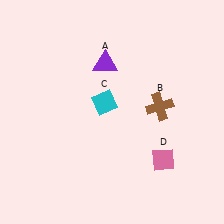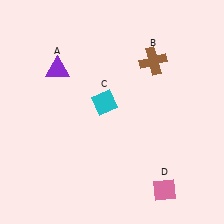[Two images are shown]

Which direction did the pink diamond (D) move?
The pink diamond (D) moved down.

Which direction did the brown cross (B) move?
The brown cross (B) moved up.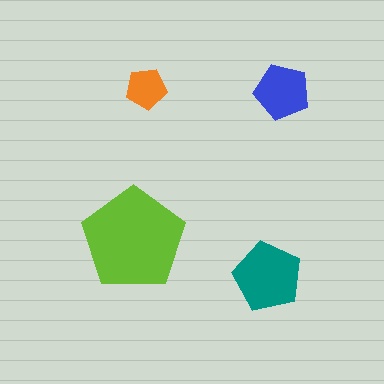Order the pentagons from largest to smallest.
the lime one, the teal one, the blue one, the orange one.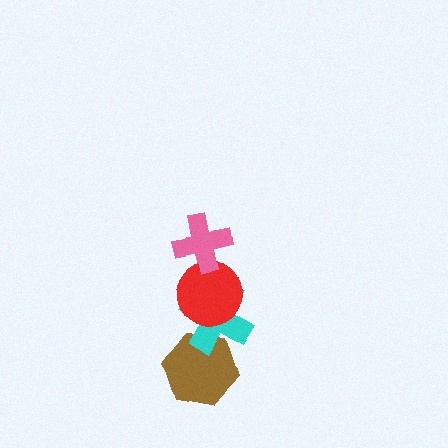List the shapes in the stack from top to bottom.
From top to bottom: the pink cross, the red circle, the cyan cross, the brown hexagon.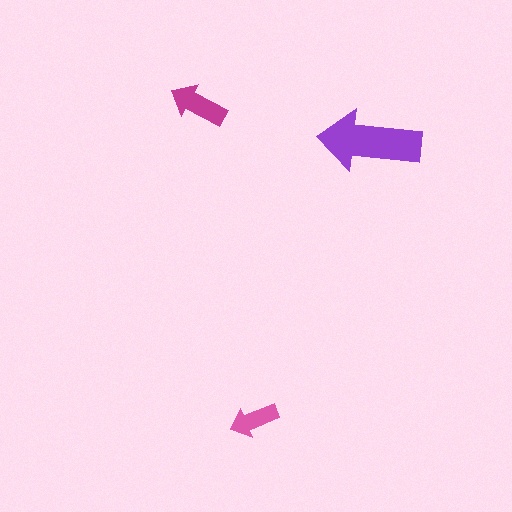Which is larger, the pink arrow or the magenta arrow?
The magenta one.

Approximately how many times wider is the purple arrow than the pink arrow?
About 2 times wider.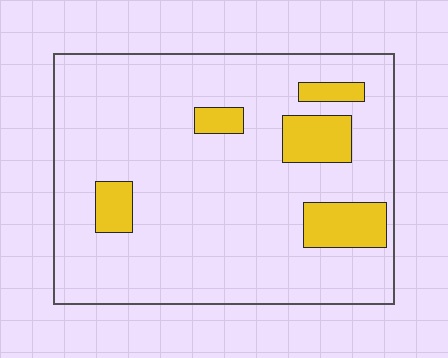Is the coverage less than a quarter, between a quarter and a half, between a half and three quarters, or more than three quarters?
Less than a quarter.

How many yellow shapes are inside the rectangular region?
5.